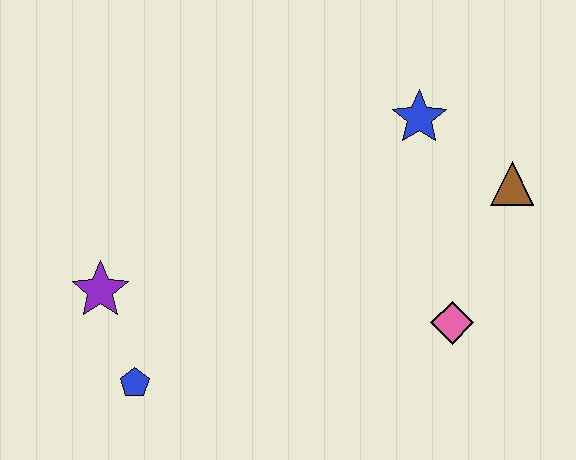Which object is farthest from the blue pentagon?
The brown triangle is farthest from the blue pentagon.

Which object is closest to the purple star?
The blue pentagon is closest to the purple star.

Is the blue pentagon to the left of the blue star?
Yes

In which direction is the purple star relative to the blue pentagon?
The purple star is above the blue pentagon.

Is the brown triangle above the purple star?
Yes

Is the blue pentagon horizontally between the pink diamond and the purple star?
Yes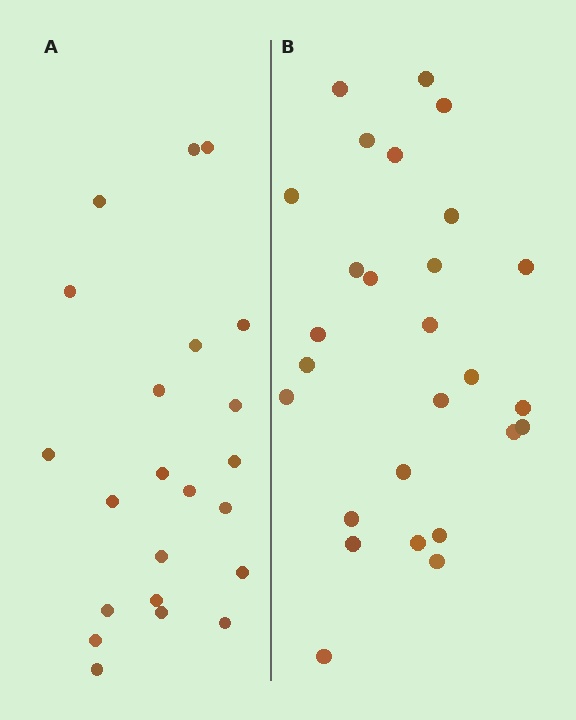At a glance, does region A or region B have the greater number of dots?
Region B (the right region) has more dots.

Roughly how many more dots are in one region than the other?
Region B has about 5 more dots than region A.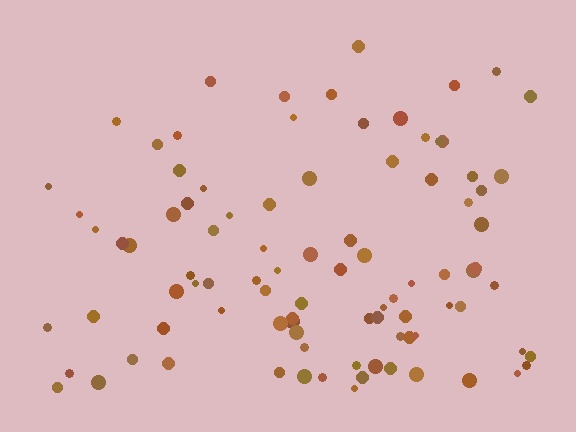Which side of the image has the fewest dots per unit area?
The top.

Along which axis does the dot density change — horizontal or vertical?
Vertical.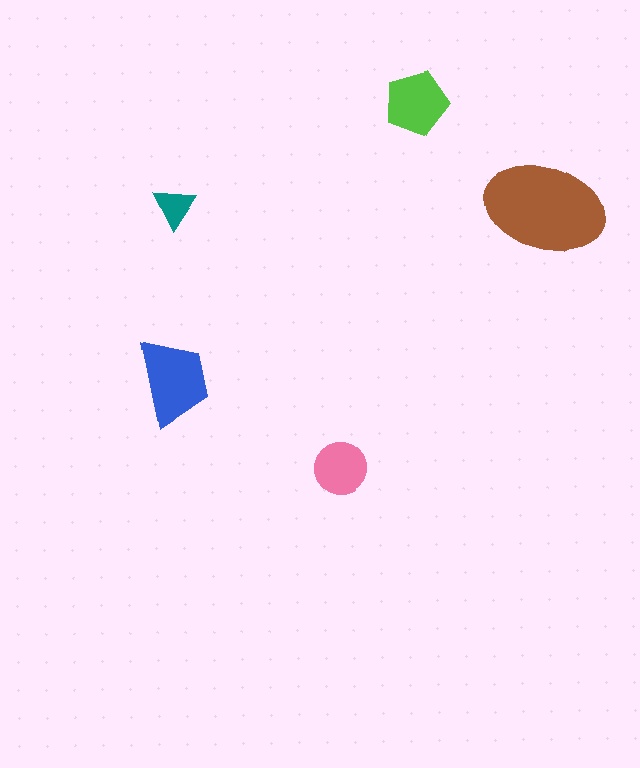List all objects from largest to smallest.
The brown ellipse, the blue trapezoid, the lime pentagon, the pink circle, the teal triangle.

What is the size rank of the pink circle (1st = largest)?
4th.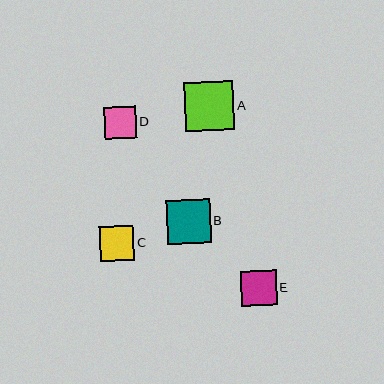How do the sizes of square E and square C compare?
Square E and square C are approximately the same size.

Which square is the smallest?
Square D is the smallest with a size of approximately 32 pixels.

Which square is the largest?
Square A is the largest with a size of approximately 49 pixels.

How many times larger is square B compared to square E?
Square B is approximately 1.2 times the size of square E.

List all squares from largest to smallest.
From largest to smallest: A, B, E, C, D.